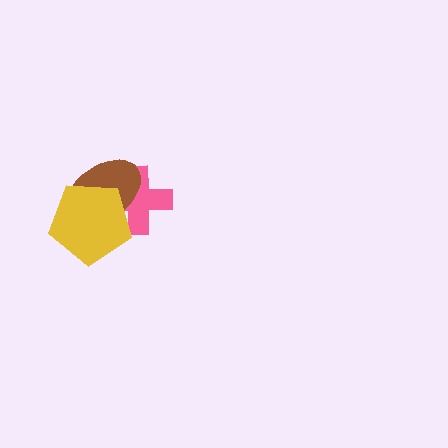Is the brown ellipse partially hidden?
Yes, it is partially covered by another shape.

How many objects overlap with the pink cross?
2 objects overlap with the pink cross.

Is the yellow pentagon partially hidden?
No, no other shape covers it.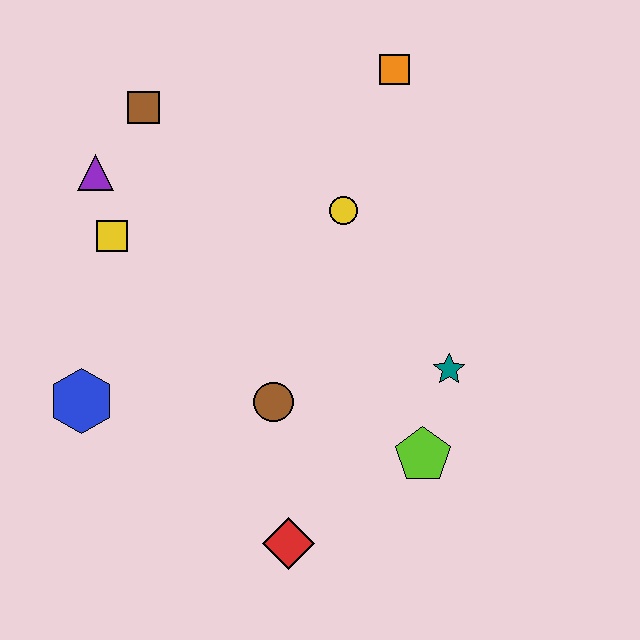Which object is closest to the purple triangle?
The yellow square is closest to the purple triangle.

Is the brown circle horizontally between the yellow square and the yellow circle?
Yes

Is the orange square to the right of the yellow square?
Yes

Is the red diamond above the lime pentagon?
No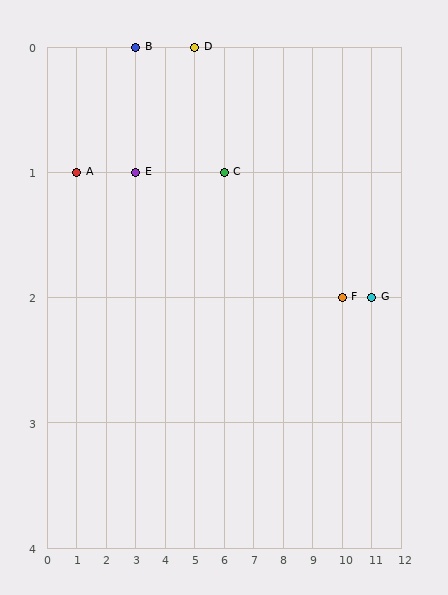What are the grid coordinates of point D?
Point D is at grid coordinates (5, 0).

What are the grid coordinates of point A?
Point A is at grid coordinates (1, 1).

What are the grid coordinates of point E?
Point E is at grid coordinates (3, 1).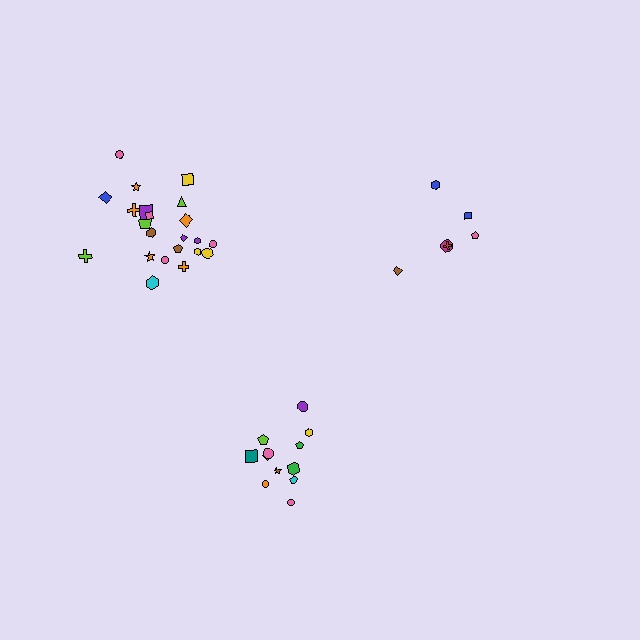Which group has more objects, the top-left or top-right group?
The top-left group.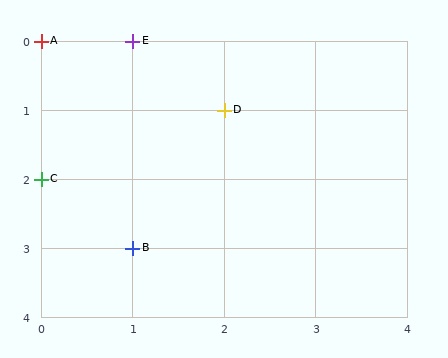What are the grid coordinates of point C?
Point C is at grid coordinates (0, 2).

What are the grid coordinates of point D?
Point D is at grid coordinates (2, 1).